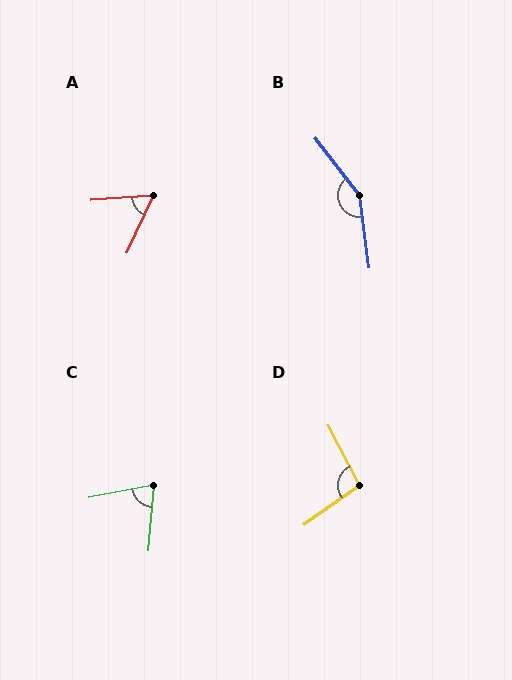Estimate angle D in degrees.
Approximately 98 degrees.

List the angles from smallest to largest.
A (61°), C (75°), D (98°), B (149°).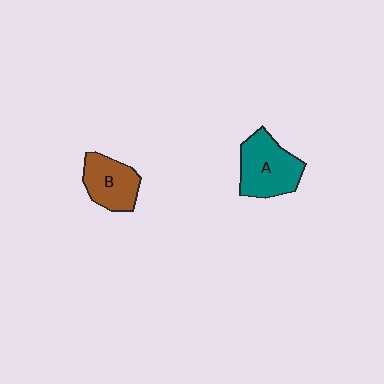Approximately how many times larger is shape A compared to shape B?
Approximately 1.3 times.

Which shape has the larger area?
Shape A (teal).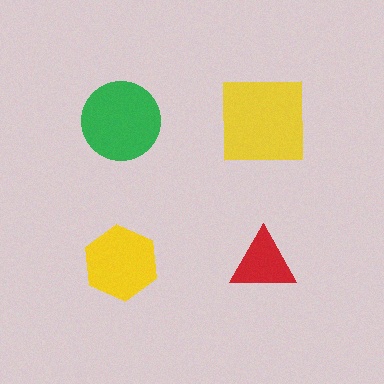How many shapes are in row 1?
2 shapes.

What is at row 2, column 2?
A red triangle.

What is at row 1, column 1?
A green circle.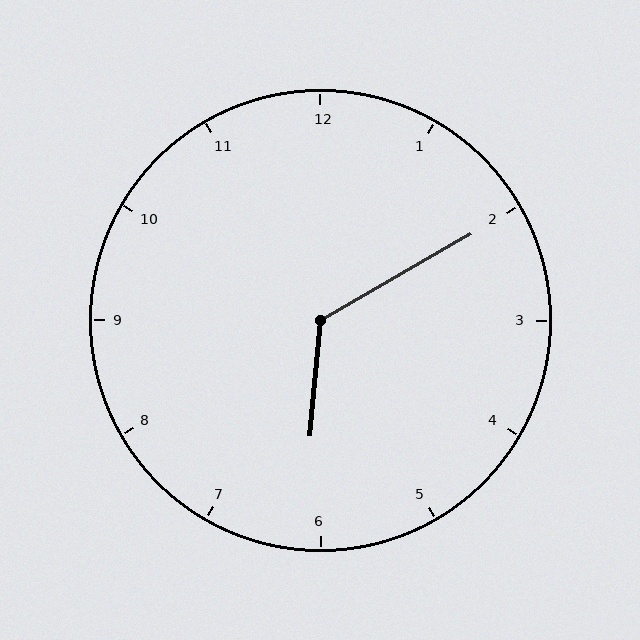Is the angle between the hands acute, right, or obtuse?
It is obtuse.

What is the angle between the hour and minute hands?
Approximately 125 degrees.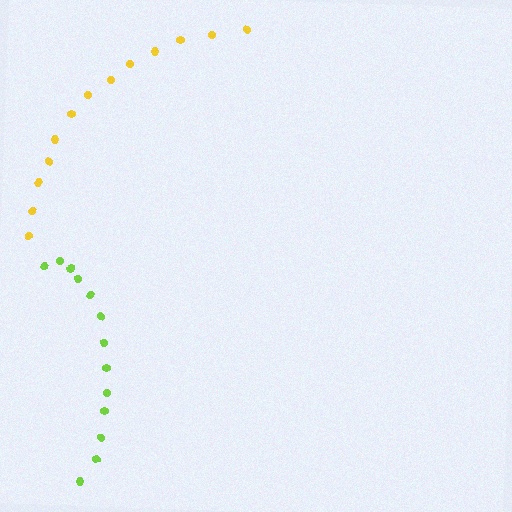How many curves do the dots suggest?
There are 2 distinct paths.